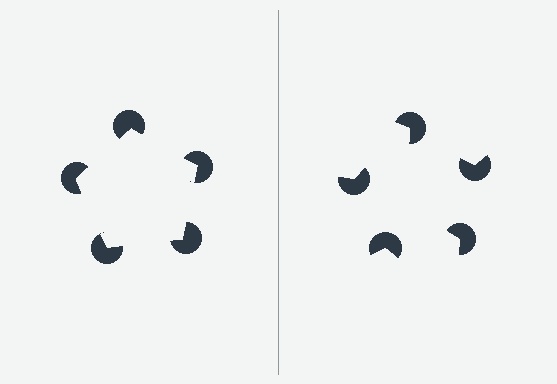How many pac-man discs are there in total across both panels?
10 — 5 on each side.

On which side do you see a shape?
An illusory pentagon appears on the left side. On the right side the wedge cuts are rotated, so no coherent shape forms.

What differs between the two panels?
The pac-man discs are positioned identically on both sides; only the wedge orientations differ. On the left they align to a pentagon; on the right they are misaligned.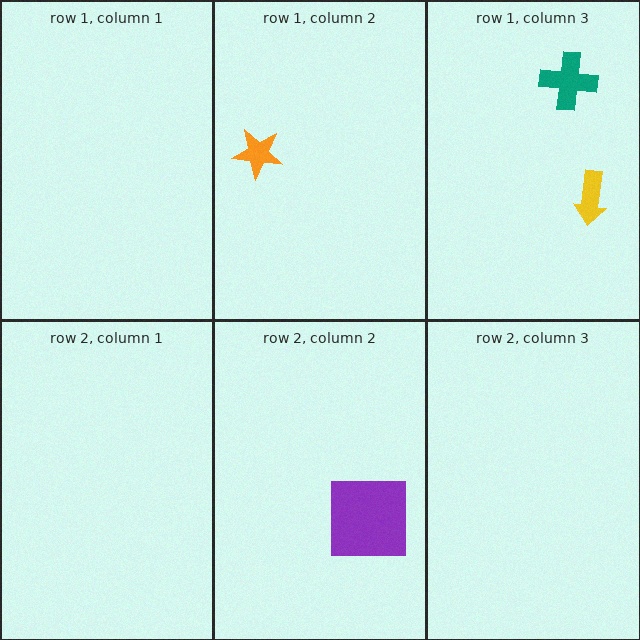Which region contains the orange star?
The row 1, column 2 region.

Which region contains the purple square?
The row 2, column 2 region.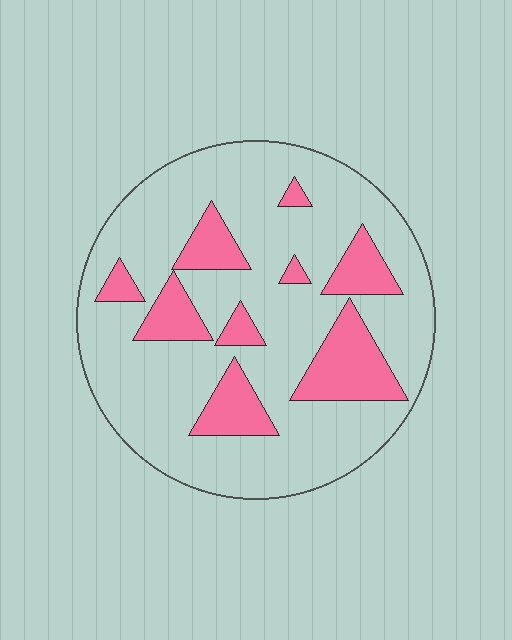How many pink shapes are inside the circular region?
9.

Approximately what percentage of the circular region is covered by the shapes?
Approximately 20%.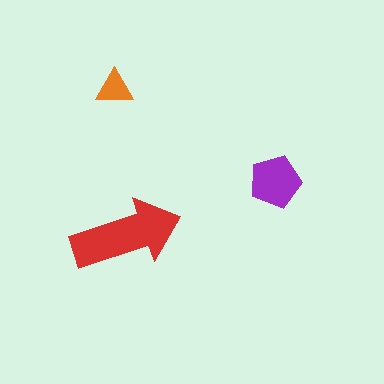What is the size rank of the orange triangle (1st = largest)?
3rd.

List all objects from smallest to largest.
The orange triangle, the purple pentagon, the red arrow.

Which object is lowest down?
The red arrow is bottommost.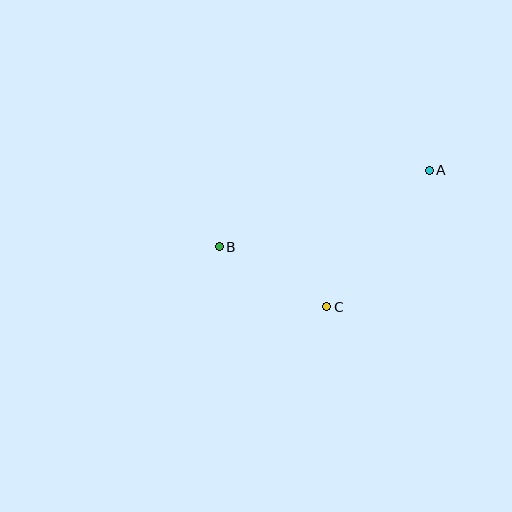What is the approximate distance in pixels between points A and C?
The distance between A and C is approximately 171 pixels.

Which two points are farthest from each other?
Points A and B are farthest from each other.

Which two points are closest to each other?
Points B and C are closest to each other.